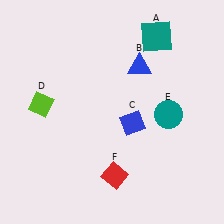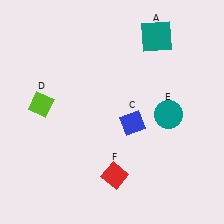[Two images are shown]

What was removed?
The blue triangle (B) was removed in Image 2.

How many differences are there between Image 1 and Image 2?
There is 1 difference between the two images.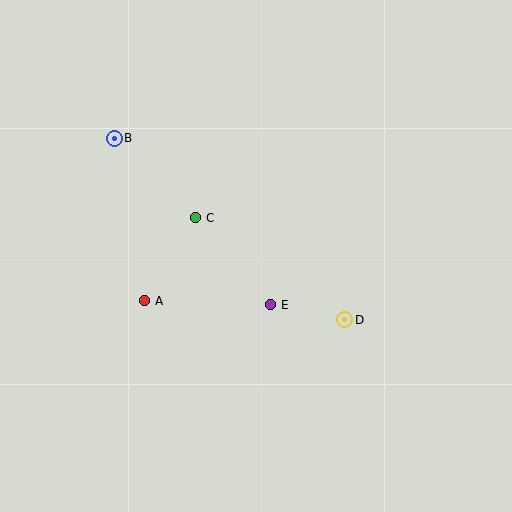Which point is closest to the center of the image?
Point E at (271, 305) is closest to the center.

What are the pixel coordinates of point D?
Point D is at (345, 320).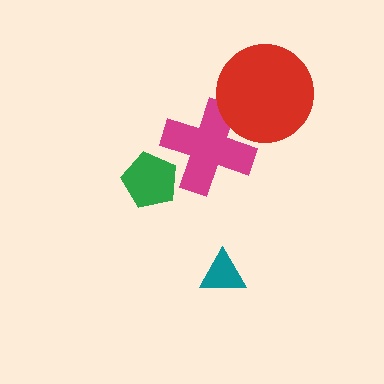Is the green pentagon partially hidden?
Yes, it is partially covered by another shape.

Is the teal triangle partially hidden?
No, no other shape covers it.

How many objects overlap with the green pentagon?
1 object overlaps with the green pentagon.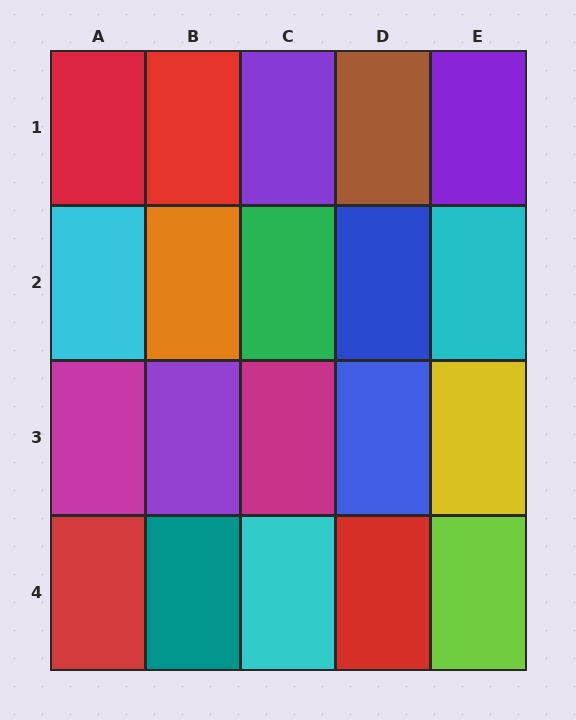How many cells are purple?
3 cells are purple.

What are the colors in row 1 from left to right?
Red, red, purple, brown, purple.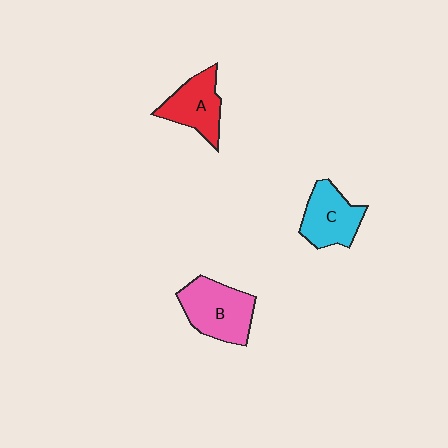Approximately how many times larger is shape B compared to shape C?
Approximately 1.2 times.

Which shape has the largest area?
Shape B (pink).